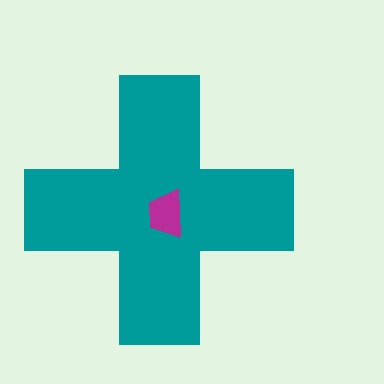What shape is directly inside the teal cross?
The magenta trapezoid.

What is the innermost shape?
The magenta trapezoid.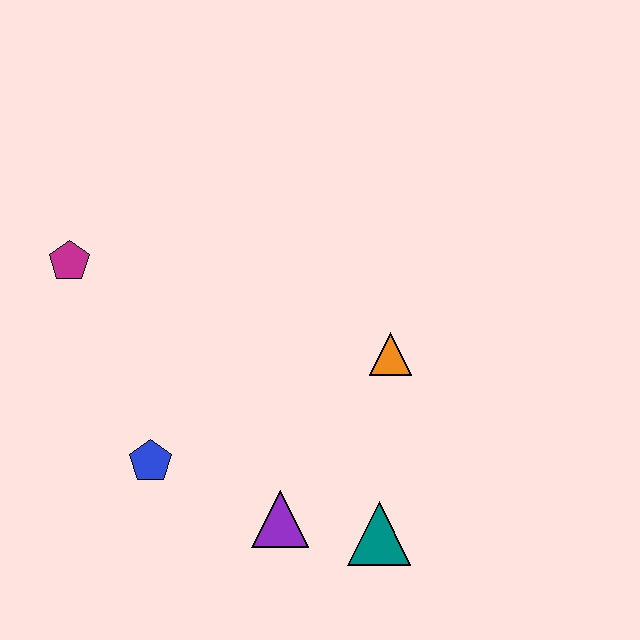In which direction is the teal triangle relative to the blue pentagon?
The teal triangle is to the right of the blue pentagon.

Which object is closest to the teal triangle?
The purple triangle is closest to the teal triangle.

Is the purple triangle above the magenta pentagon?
No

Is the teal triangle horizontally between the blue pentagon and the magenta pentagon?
No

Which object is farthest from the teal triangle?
The magenta pentagon is farthest from the teal triangle.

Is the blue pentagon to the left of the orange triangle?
Yes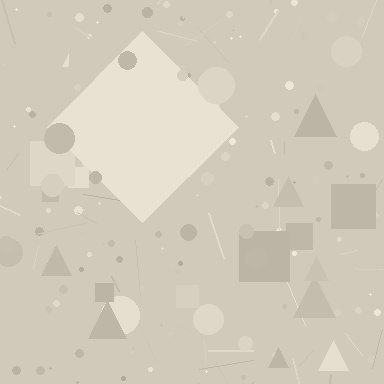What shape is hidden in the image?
A diamond is hidden in the image.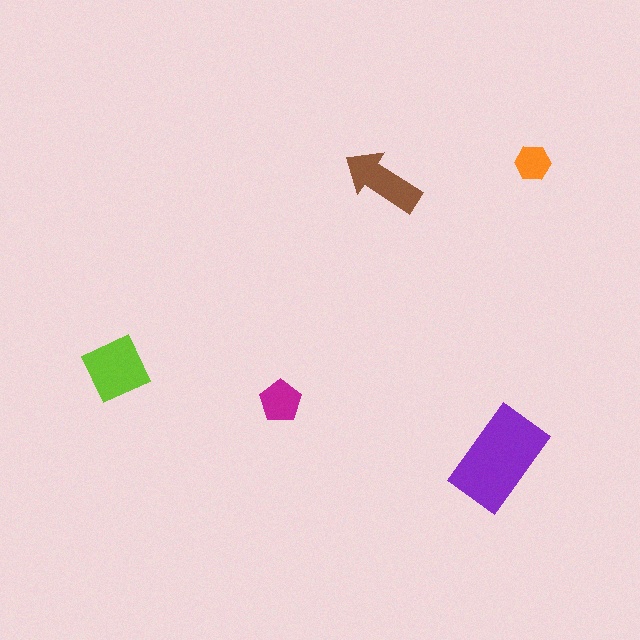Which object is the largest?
The purple rectangle.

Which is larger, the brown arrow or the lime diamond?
The lime diamond.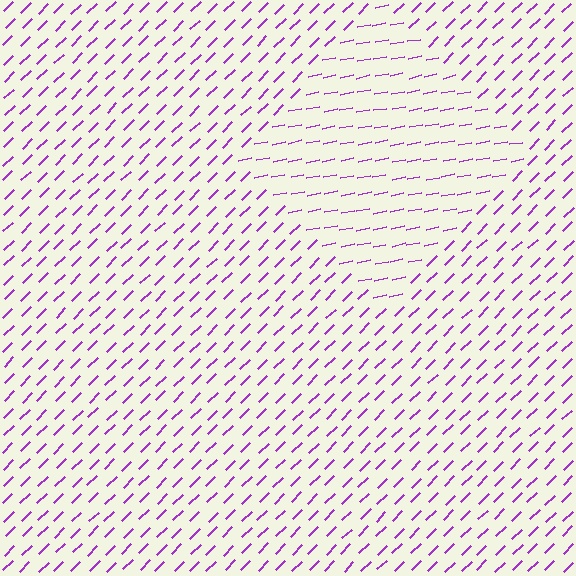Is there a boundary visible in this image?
Yes, there is a texture boundary formed by a change in line orientation.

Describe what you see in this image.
The image is filled with small purple line segments. A diamond region in the image has lines oriented differently from the surrounding lines, creating a visible texture boundary.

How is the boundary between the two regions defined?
The boundary is defined purely by a change in line orientation (approximately 33 degrees difference). All lines are the same color and thickness.